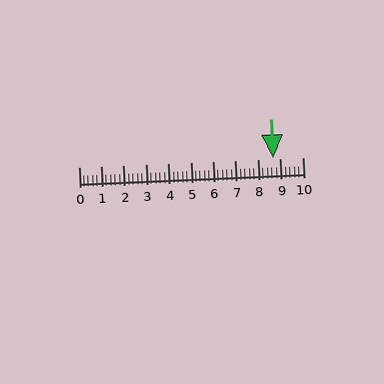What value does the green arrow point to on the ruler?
The green arrow points to approximately 8.7.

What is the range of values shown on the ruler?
The ruler shows values from 0 to 10.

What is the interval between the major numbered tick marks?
The major tick marks are spaced 1 units apart.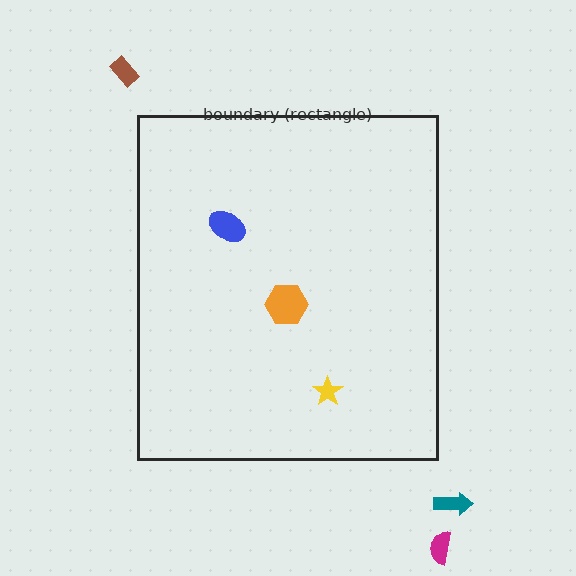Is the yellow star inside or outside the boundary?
Inside.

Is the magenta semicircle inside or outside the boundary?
Outside.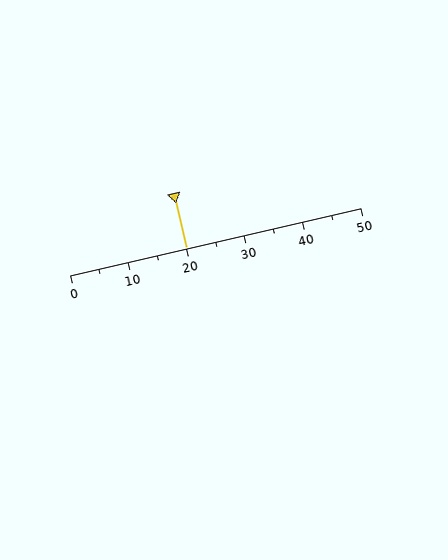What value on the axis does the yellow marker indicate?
The marker indicates approximately 20.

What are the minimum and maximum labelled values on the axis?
The axis runs from 0 to 50.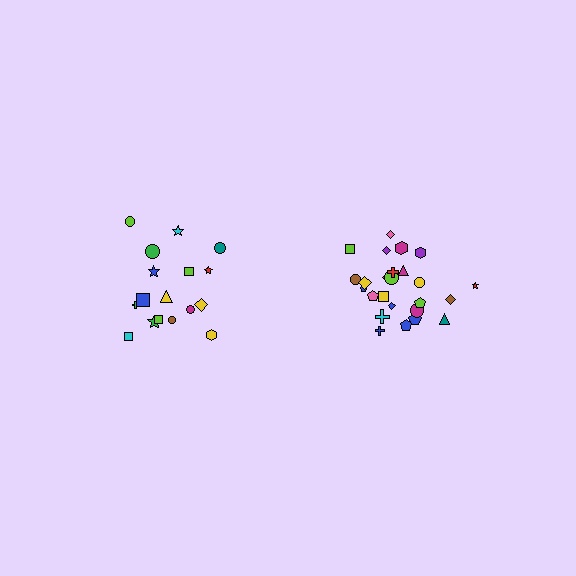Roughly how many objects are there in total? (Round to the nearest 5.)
Roughly 45 objects in total.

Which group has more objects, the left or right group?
The right group.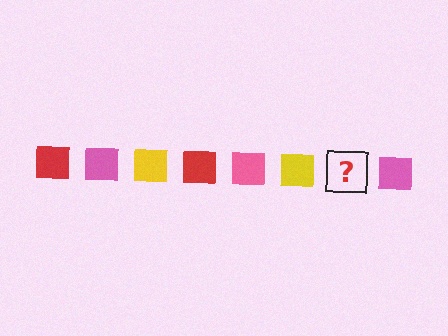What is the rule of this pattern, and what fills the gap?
The rule is that the pattern cycles through red, pink, yellow squares. The gap should be filled with a red square.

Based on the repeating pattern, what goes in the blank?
The blank should be a red square.